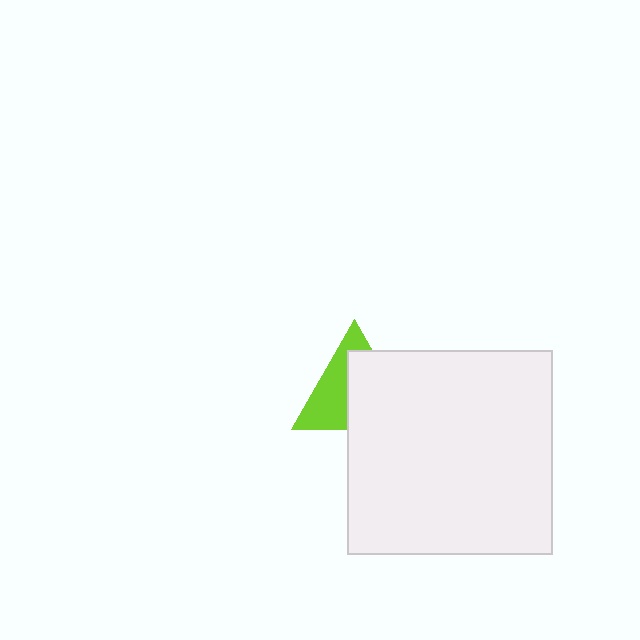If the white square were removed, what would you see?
You would see the complete lime triangle.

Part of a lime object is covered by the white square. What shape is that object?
It is a triangle.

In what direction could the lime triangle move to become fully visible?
The lime triangle could move toward the upper-left. That would shift it out from behind the white square entirely.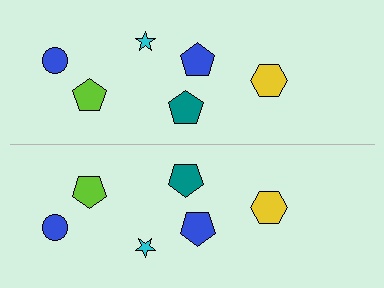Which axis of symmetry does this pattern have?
The pattern has a horizontal axis of symmetry running through the center of the image.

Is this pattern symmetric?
Yes, this pattern has bilateral (reflection) symmetry.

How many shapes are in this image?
There are 12 shapes in this image.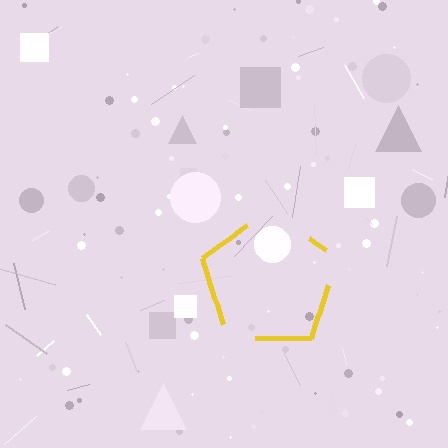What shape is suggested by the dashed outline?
The dashed outline suggests a pentagon.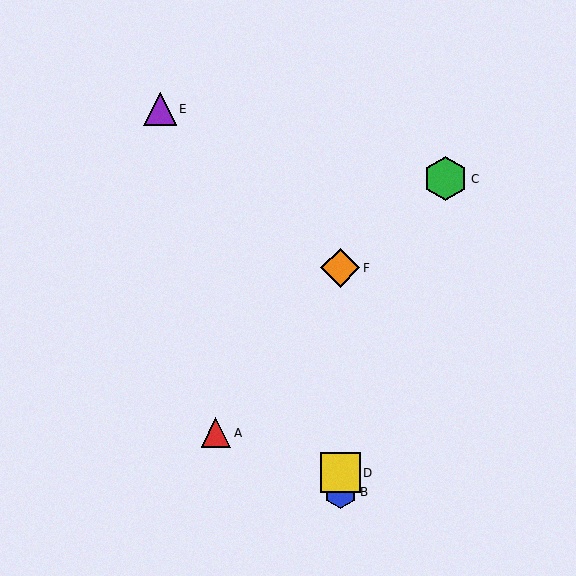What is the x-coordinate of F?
Object F is at x≈340.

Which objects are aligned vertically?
Objects B, D, F are aligned vertically.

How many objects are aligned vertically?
3 objects (B, D, F) are aligned vertically.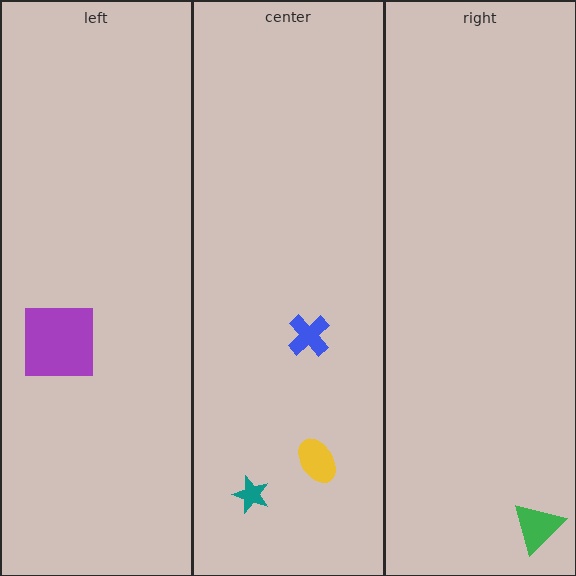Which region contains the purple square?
The left region.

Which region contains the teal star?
The center region.